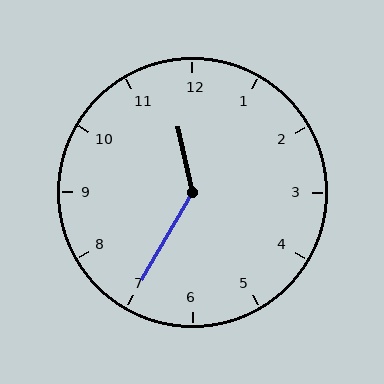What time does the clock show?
11:35.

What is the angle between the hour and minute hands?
Approximately 138 degrees.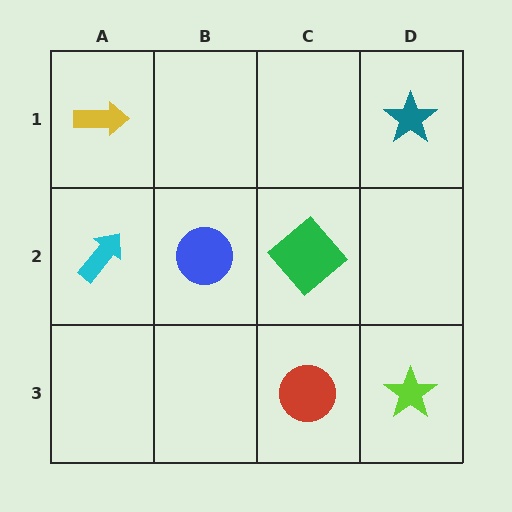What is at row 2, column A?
A cyan arrow.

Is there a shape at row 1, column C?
No, that cell is empty.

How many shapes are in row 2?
3 shapes.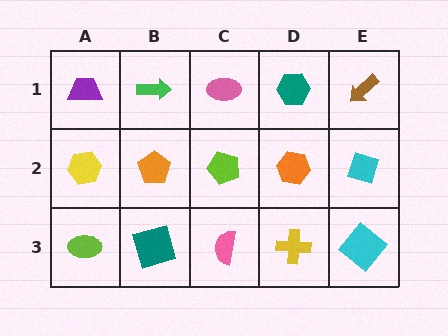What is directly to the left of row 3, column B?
A lime ellipse.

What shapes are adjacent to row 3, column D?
An orange hexagon (row 2, column D), a pink semicircle (row 3, column C), a cyan diamond (row 3, column E).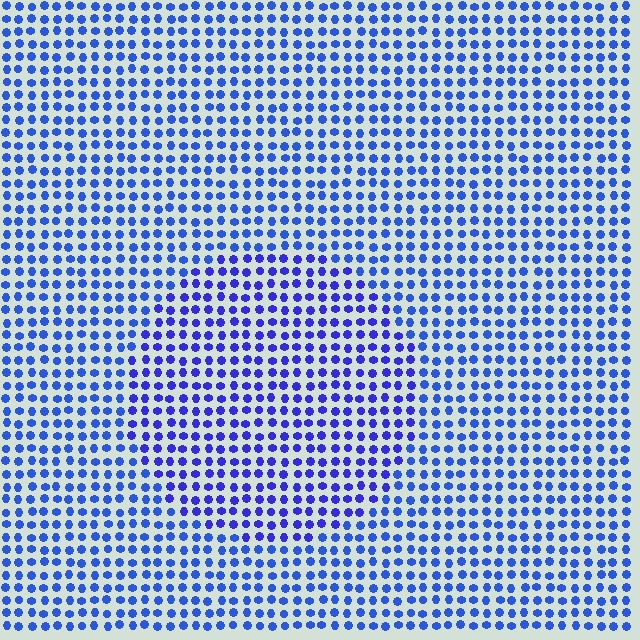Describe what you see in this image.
The image is filled with small blue elements in a uniform arrangement. A circle-shaped region is visible where the elements are tinted to a slightly different hue, forming a subtle color boundary.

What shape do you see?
I see a circle.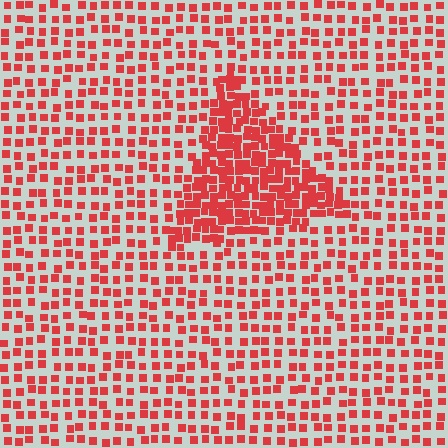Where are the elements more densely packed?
The elements are more densely packed inside the triangle boundary.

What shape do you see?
I see a triangle.